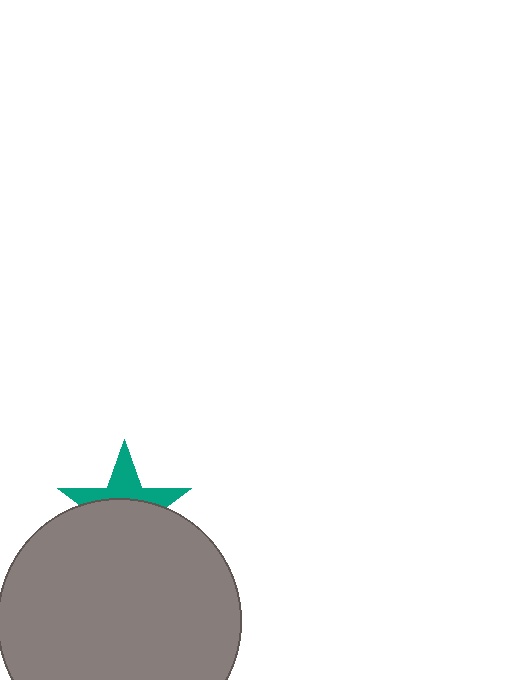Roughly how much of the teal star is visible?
A small part of it is visible (roughly 41%).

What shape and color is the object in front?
The object in front is a gray circle.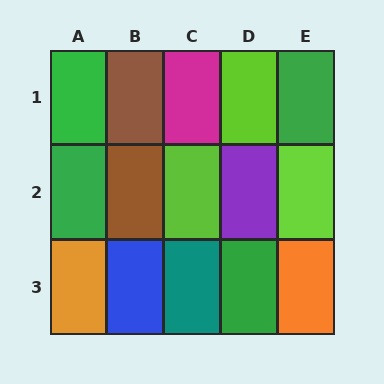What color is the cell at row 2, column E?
Lime.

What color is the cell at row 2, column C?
Lime.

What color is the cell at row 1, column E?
Green.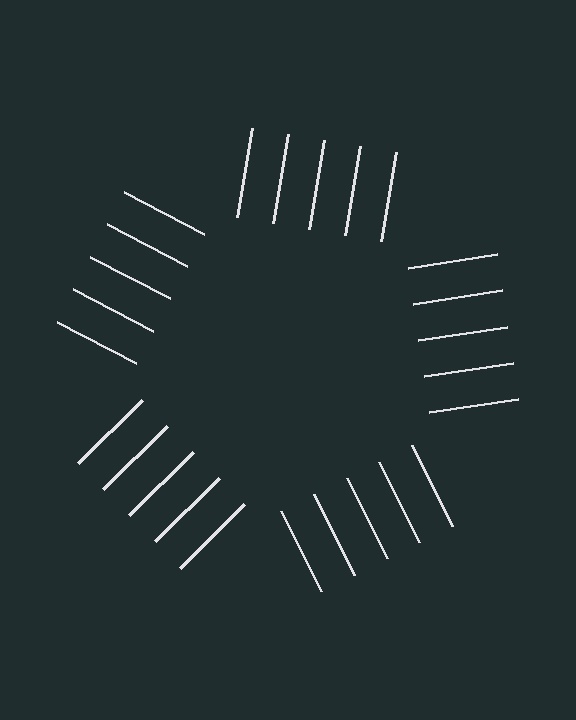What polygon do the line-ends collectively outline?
An illusory pentagon — the line segments terminate on its edges but no continuous stroke is drawn.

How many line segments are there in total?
25 — 5 along each of the 5 edges.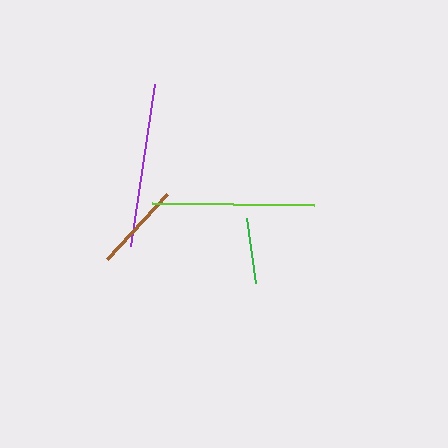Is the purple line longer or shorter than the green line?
The purple line is longer than the green line.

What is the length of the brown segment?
The brown segment is approximately 89 pixels long.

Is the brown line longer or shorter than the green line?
The brown line is longer than the green line.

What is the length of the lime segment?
The lime segment is approximately 162 pixels long.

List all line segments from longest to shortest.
From longest to shortest: purple, lime, brown, green.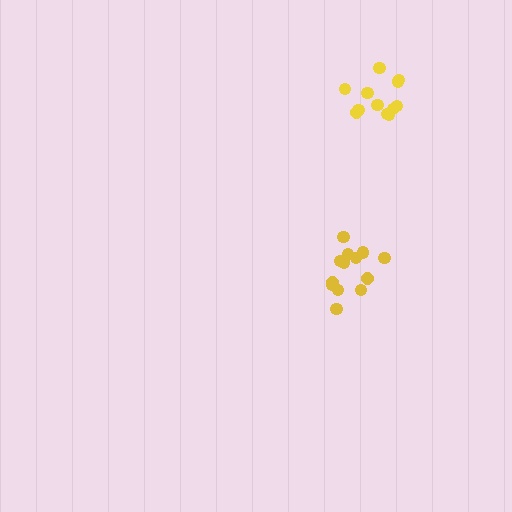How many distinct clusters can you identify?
There are 2 distinct clusters.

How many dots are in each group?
Group 1: 12 dots, Group 2: 13 dots (25 total).